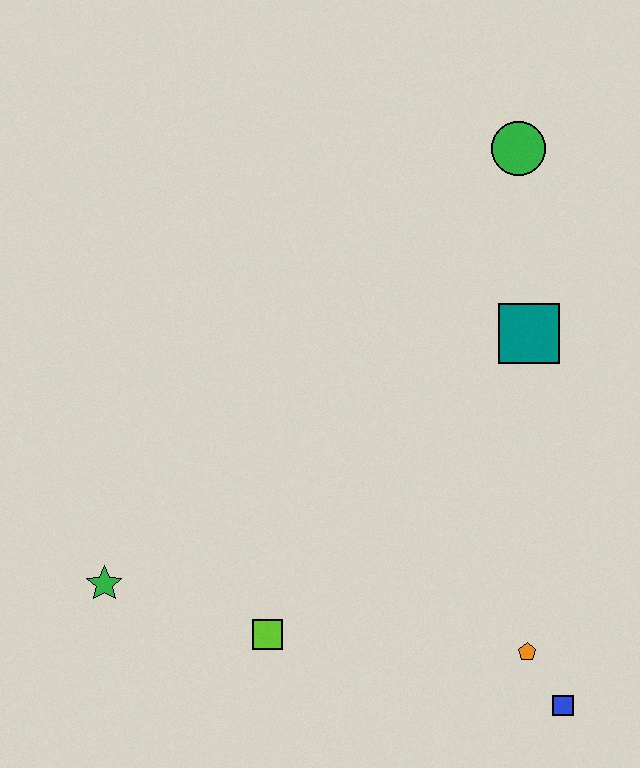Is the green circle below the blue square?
No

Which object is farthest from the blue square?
The green circle is farthest from the blue square.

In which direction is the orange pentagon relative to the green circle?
The orange pentagon is below the green circle.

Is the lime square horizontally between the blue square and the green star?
Yes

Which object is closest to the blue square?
The orange pentagon is closest to the blue square.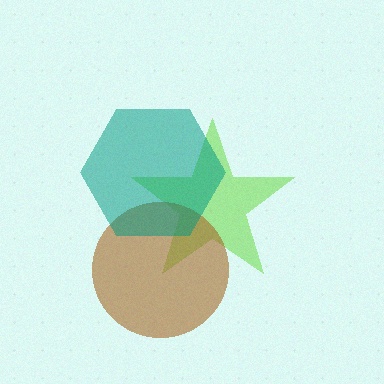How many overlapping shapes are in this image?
There are 3 overlapping shapes in the image.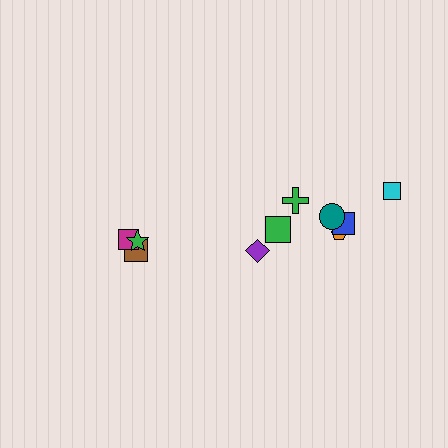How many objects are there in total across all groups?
There are 10 objects.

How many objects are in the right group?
There are 7 objects.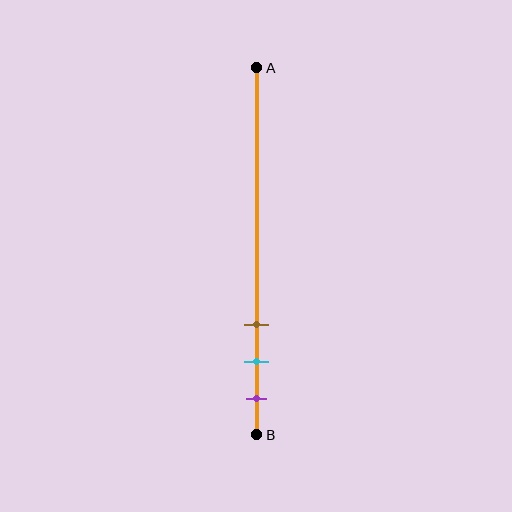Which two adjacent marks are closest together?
The cyan and purple marks are the closest adjacent pair.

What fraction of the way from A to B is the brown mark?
The brown mark is approximately 70% (0.7) of the way from A to B.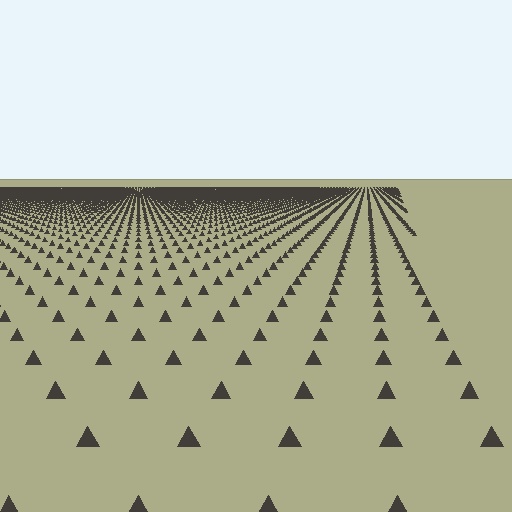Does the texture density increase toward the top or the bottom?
Density increases toward the top.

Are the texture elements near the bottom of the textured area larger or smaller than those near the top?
Larger. Near the bottom, elements are closer to the viewer and appear at a bigger on-screen size.